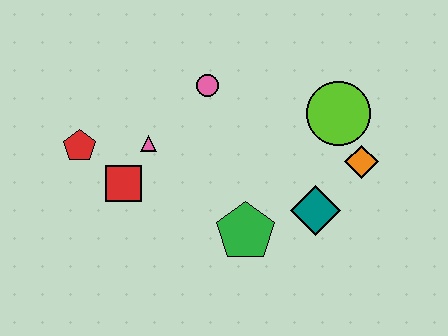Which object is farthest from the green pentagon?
The red pentagon is farthest from the green pentagon.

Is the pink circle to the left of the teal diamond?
Yes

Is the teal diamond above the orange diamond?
No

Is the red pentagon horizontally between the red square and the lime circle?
No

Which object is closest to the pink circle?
The pink triangle is closest to the pink circle.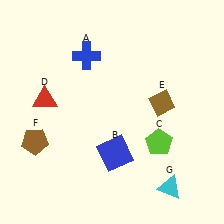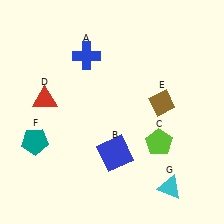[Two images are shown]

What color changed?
The pentagon (F) changed from brown in Image 1 to teal in Image 2.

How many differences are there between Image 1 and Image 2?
There is 1 difference between the two images.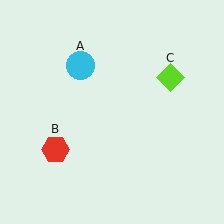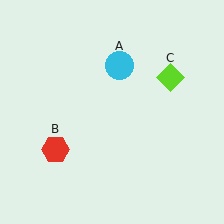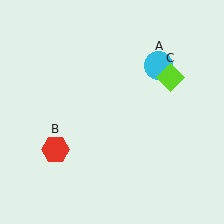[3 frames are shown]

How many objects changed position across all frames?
1 object changed position: cyan circle (object A).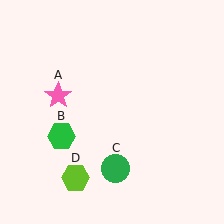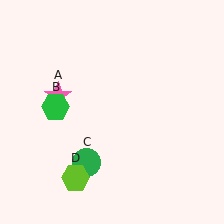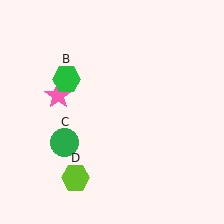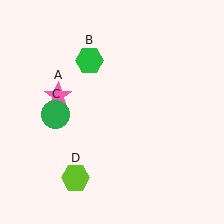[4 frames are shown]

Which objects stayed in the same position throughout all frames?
Pink star (object A) and lime hexagon (object D) remained stationary.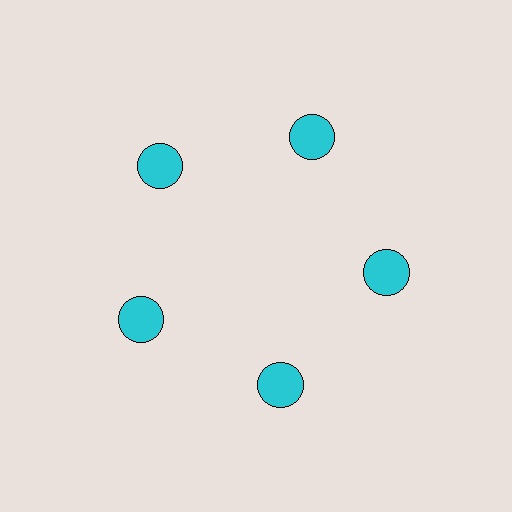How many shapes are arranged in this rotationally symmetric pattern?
There are 5 shapes, arranged in 5 groups of 1.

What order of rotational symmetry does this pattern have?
This pattern has 5-fold rotational symmetry.